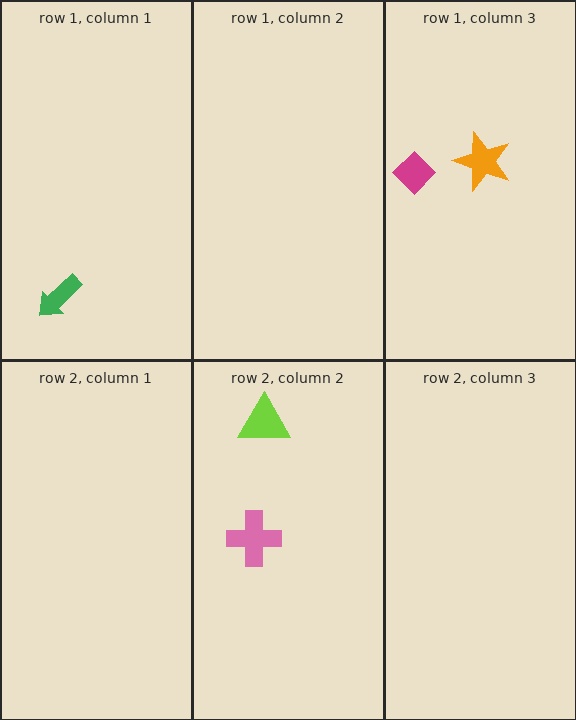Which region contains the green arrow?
The row 1, column 1 region.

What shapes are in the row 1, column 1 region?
The green arrow.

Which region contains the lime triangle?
The row 2, column 2 region.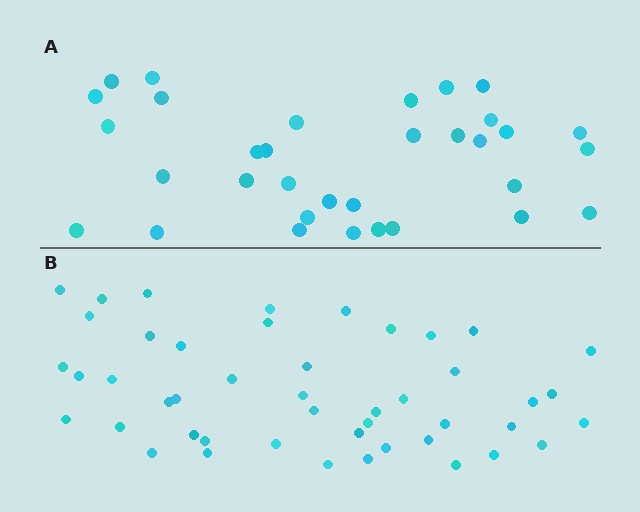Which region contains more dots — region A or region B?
Region B (the bottom region) has more dots.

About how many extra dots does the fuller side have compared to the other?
Region B has approximately 15 more dots than region A.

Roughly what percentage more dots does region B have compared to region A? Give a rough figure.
About 40% more.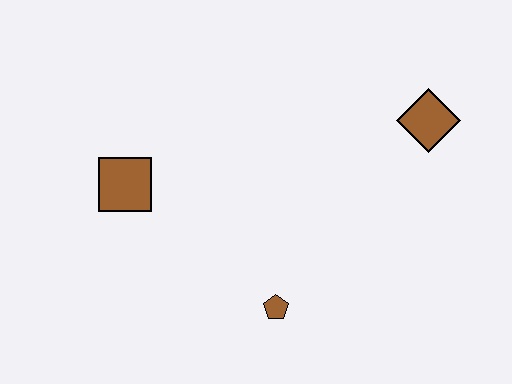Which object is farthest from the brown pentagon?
The brown diamond is farthest from the brown pentagon.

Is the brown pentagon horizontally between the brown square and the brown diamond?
Yes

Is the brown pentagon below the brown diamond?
Yes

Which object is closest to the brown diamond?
The brown pentagon is closest to the brown diamond.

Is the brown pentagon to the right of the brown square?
Yes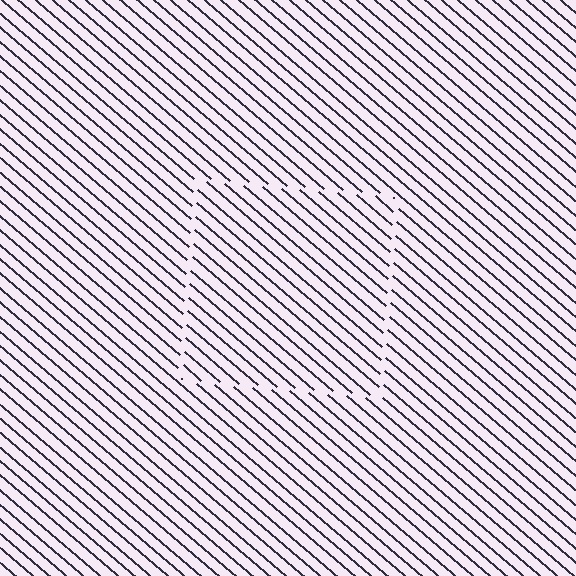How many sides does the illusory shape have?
4 sides — the line-ends trace a square.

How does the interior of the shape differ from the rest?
The interior of the shape contains the same grating, shifted by half a period — the contour is defined by the phase discontinuity where line-ends from the inner and outer gratings abut.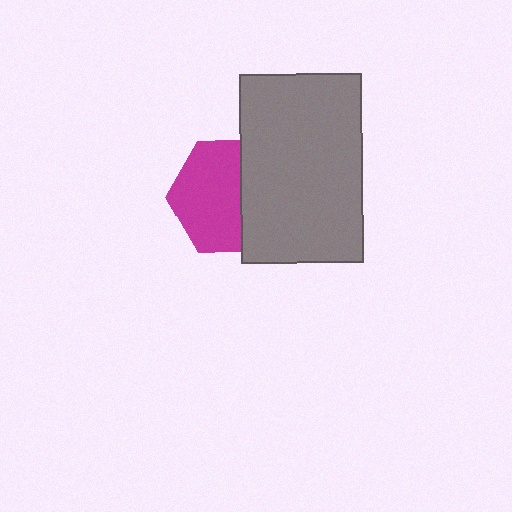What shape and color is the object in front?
The object in front is a gray rectangle.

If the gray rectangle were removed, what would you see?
You would see the complete magenta hexagon.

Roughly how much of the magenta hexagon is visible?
About half of it is visible (roughly 61%).